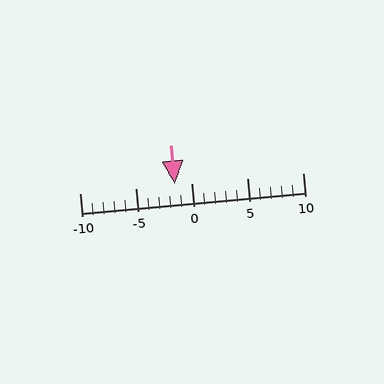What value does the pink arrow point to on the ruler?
The pink arrow points to approximately -2.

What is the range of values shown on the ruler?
The ruler shows values from -10 to 10.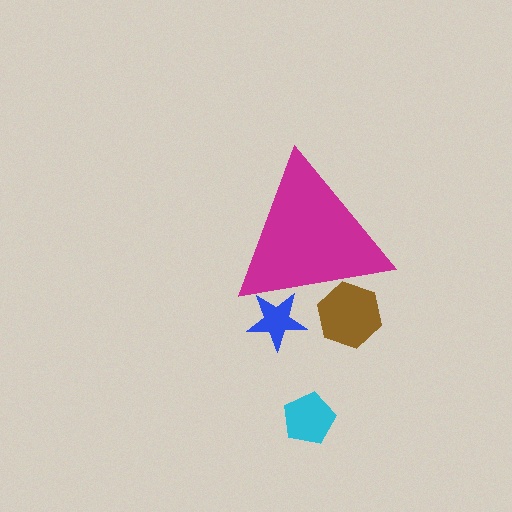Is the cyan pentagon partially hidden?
No, the cyan pentagon is fully visible.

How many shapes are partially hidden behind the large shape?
2 shapes are partially hidden.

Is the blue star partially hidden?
Yes, the blue star is partially hidden behind the magenta triangle.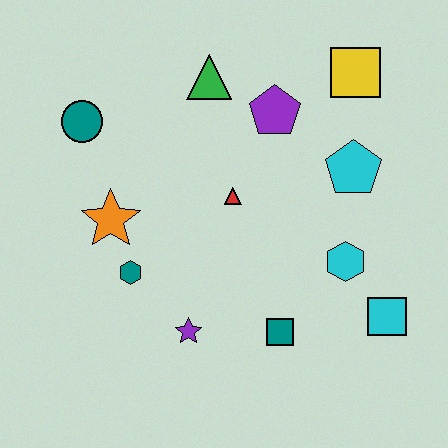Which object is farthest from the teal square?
The teal circle is farthest from the teal square.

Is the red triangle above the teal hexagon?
Yes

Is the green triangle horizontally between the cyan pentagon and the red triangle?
No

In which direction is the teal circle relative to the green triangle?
The teal circle is to the left of the green triangle.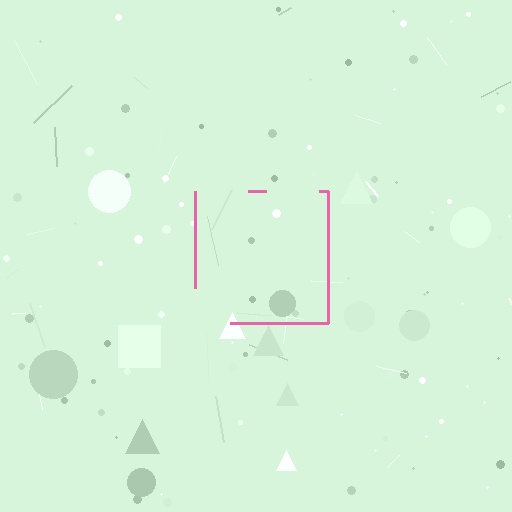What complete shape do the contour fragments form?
The contour fragments form a square.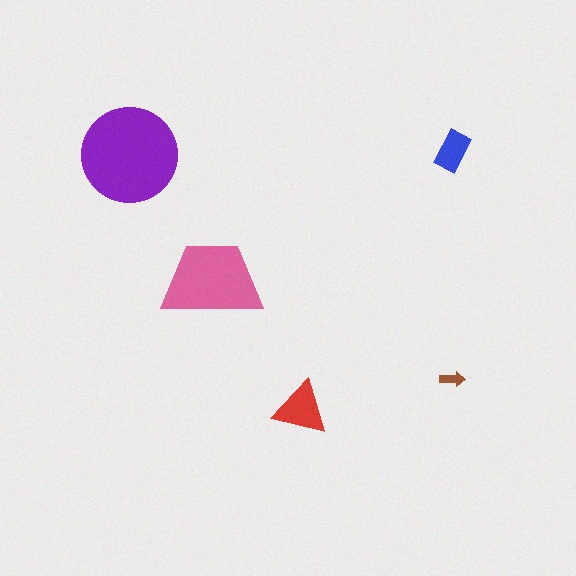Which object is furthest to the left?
The purple circle is leftmost.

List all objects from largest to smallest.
The purple circle, the pink trapezoid, the red triangle, the blue rectangle, the brown arrow.